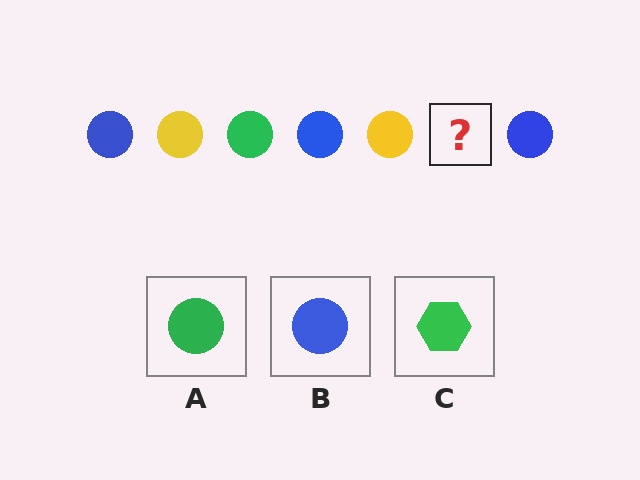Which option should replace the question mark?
Option A.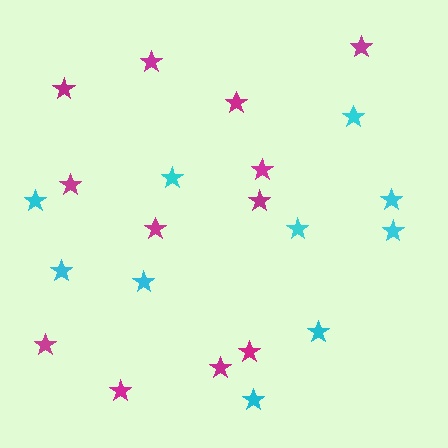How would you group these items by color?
There are 2 groups: one group of cyan stars (10) and one group of magenta stars (12).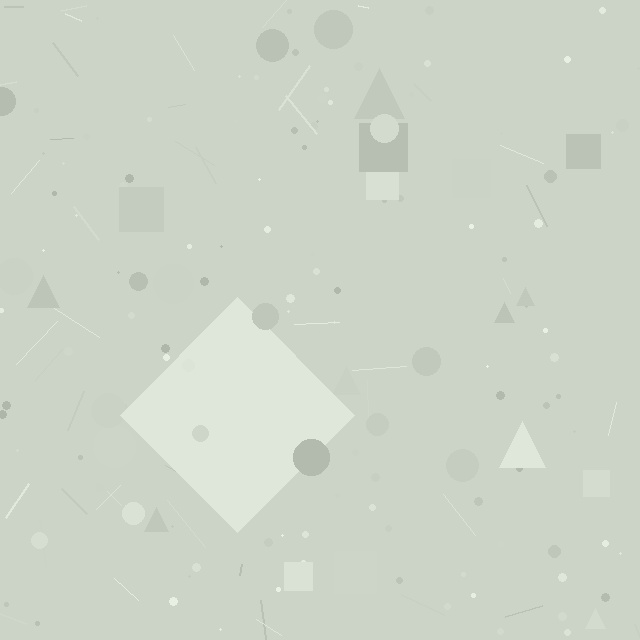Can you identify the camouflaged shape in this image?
The camouflaged shape is a diamond.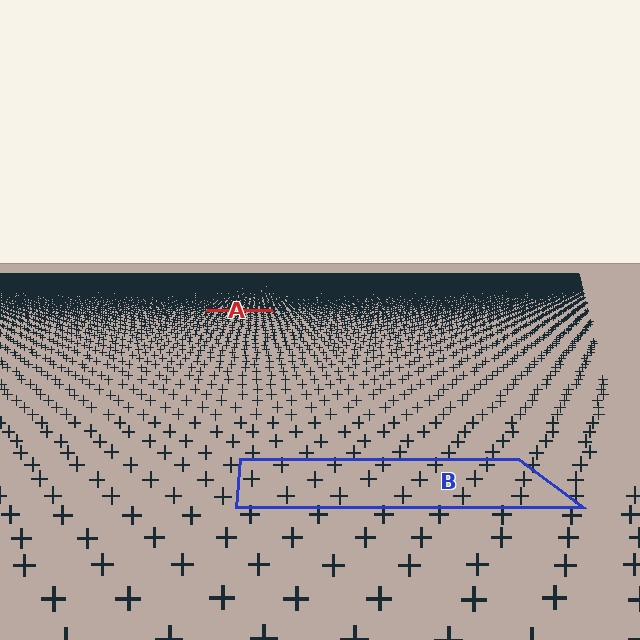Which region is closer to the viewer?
Region B is closer. The texture elements there are larger and more spread out.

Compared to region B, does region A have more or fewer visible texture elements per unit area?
Region A has more texture elements per unit area — they are packed more densely because it is farther away.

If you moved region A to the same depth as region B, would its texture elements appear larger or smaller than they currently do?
They would appear larger. At a closer depth, the same texture elements are projected at a bigger on-screen size.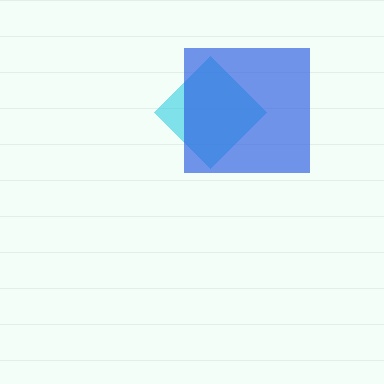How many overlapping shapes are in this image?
There are 2 overlapping shapes in the image.